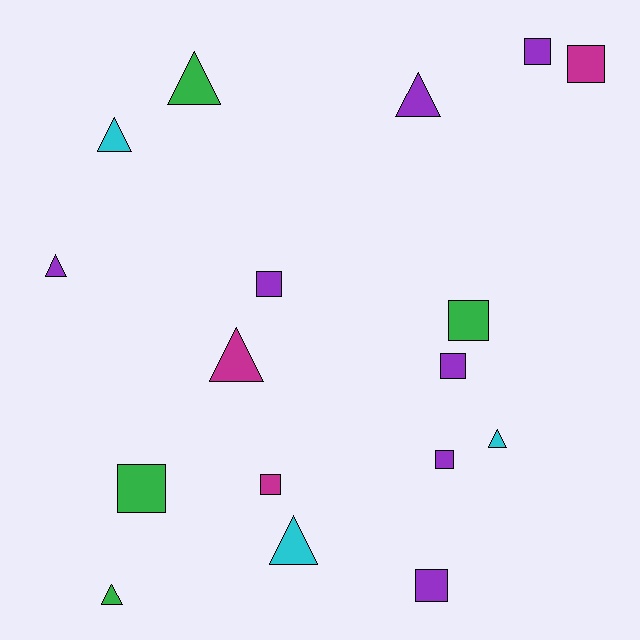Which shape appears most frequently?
Square, with 9 objects.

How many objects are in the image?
There are 17 objects.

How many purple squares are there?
There are 5 purple squares.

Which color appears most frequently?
Purple, with 7 objects.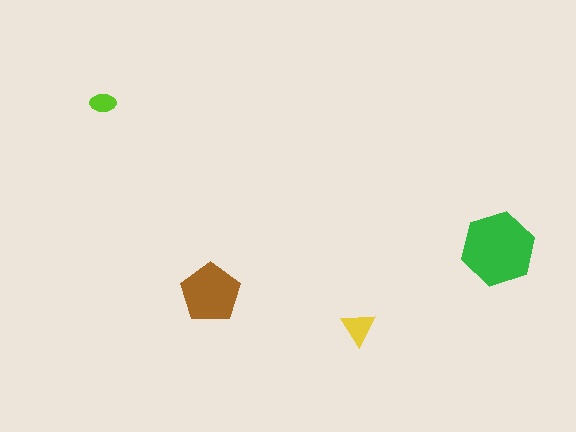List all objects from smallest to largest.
The lime ellipse, the yellow triangle, the brown pentagon, the green hexagon.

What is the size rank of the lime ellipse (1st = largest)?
4th.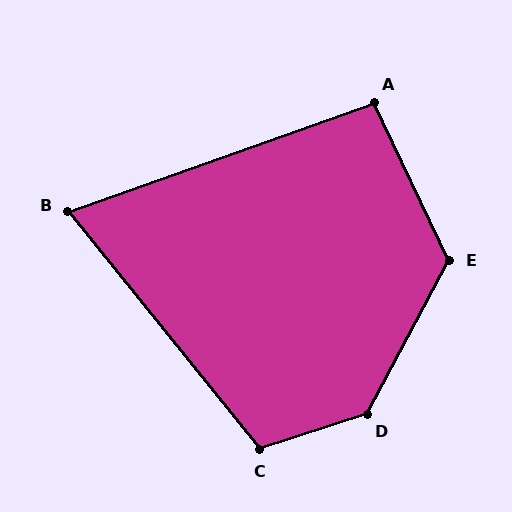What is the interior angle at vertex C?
Approximately 111 degrees (obtuse).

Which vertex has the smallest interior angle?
B, at approximately 71 degrees.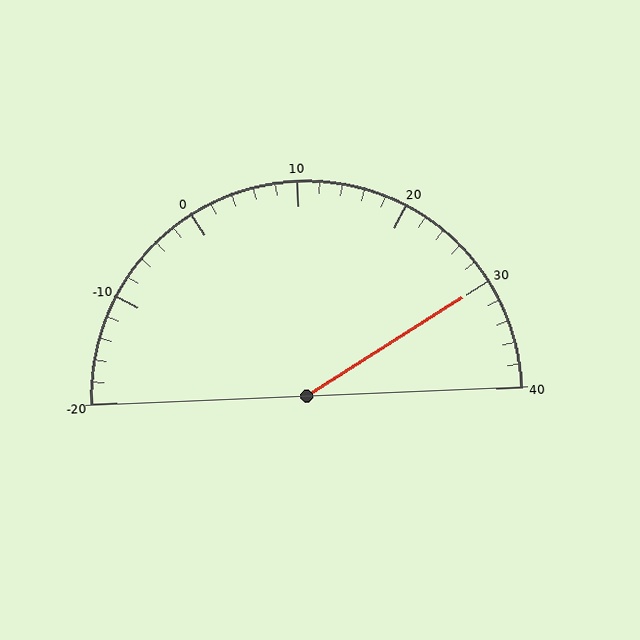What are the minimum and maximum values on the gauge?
The gauge ranges from -20 to 40.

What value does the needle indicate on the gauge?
The needle indicates approximately 30.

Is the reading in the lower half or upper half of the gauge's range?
The reading is in the upper half of the range (-20 to 40).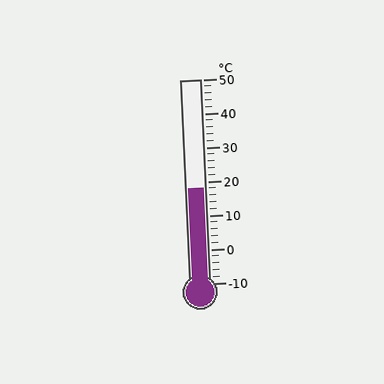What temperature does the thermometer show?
The thermometer shows approximately 18°C.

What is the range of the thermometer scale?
The thermometer scale ranges from -10°C to 50°C.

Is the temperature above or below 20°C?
The temperature is below 20°C.